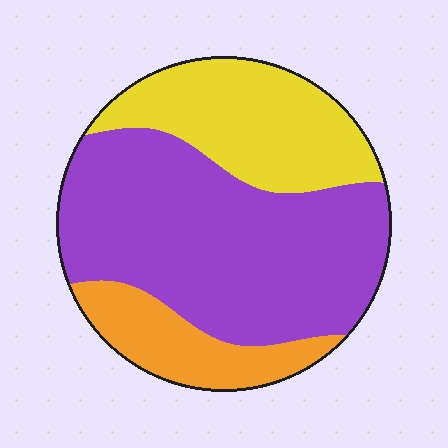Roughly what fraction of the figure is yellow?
Yellow covers roughly 25% of the figure.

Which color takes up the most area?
Purple, at roughly 55%.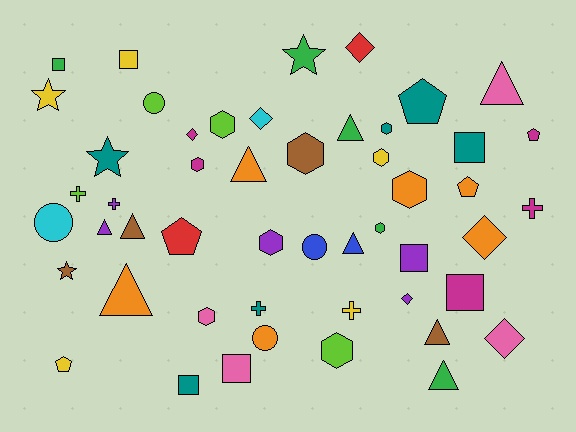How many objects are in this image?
There are 50 objects.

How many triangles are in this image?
There are 9 triangles.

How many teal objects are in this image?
There are 6 teal objects.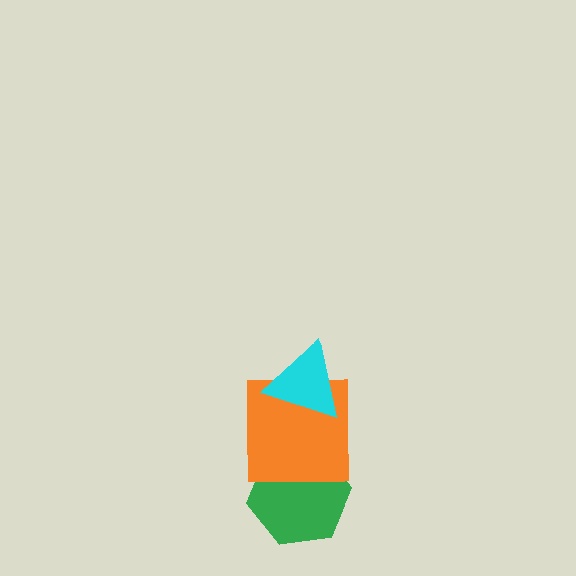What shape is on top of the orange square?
The cyan triangle is on top of the orange square.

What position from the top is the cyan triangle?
The cyan triangle is 1st from the top.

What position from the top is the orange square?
The orange square is 2nd from the top.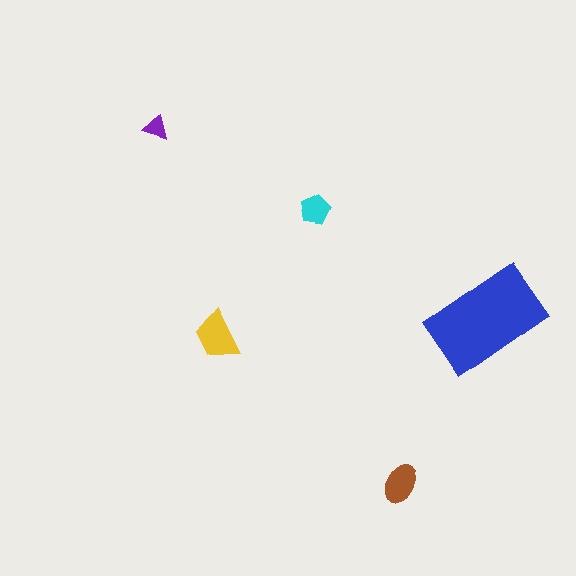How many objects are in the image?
There are 5 objects in the image.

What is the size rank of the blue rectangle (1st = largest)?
1st.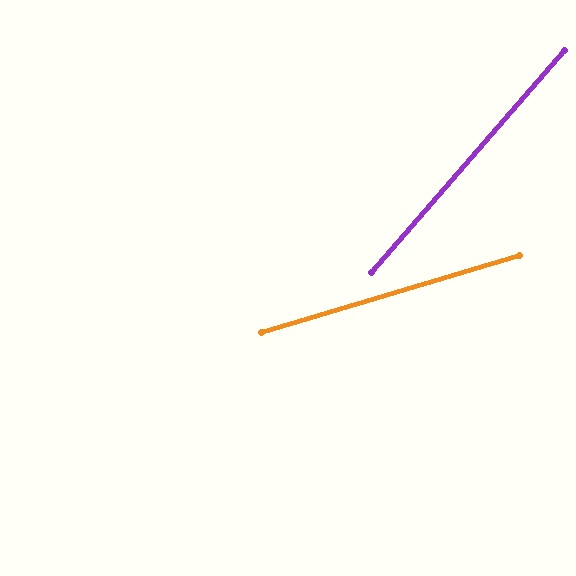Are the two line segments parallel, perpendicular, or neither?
Neither parallel nor perpendicular — they differ by about 33°.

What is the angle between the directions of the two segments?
Approximately 33 degrees.